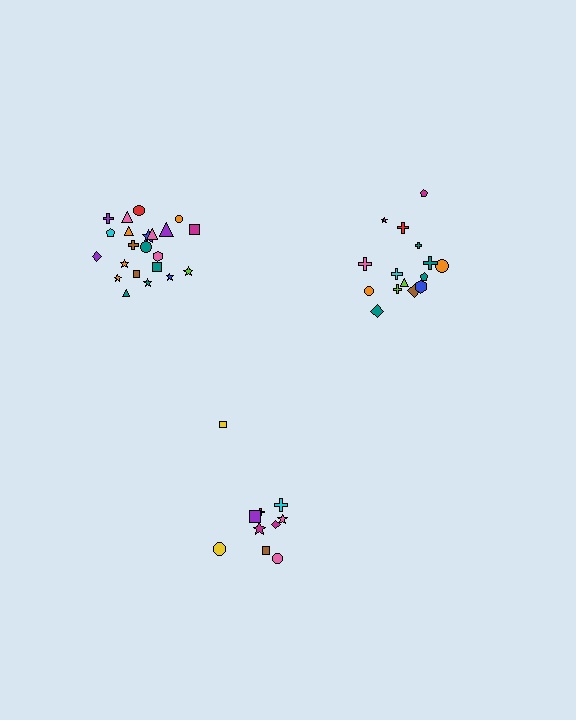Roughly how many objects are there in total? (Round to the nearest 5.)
Roughly 45 objects in total.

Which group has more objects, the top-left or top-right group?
The top-left group.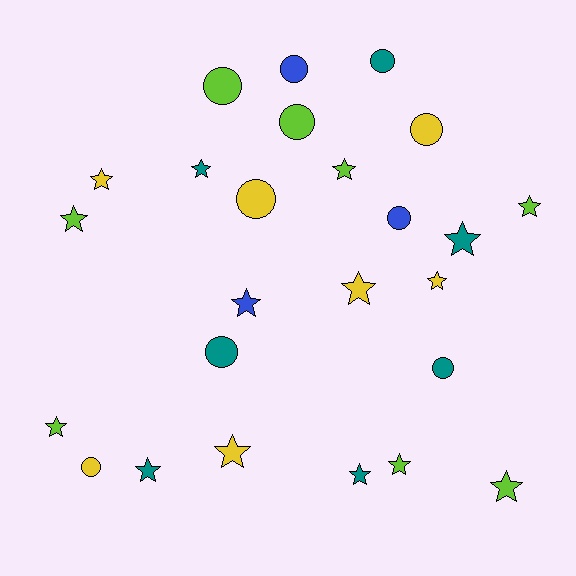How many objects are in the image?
There are 25 objects.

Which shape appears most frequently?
Star, with 15 objects.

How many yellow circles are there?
There are 3 yellow circles.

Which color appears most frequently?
Lime, with 8 objects.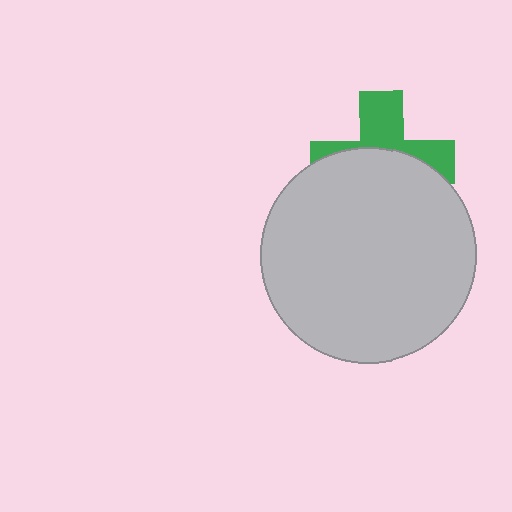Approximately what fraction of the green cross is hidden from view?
Roughly 59% of the green cross is hidden behind the light gray circle.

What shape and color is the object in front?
The object in front is a light gray circle.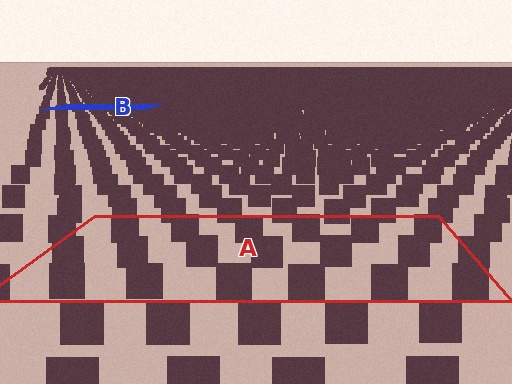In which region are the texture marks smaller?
The texture marks are smaller in region B, because it is farther away.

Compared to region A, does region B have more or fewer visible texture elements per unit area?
Region B has more texture elements per unit area — they are packed more densely because it is farther away.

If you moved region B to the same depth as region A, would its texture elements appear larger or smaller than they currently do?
They would appear larger. At a closer depth, the same texture elements are projected at a bigger on-screen size.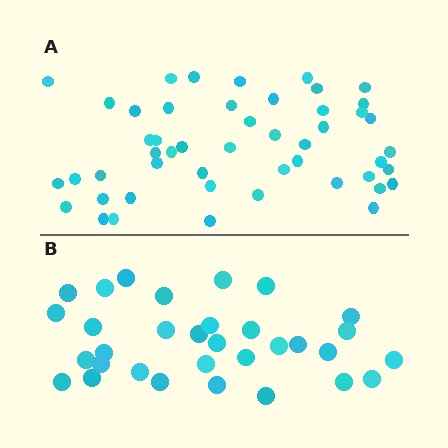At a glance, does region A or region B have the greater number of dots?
Region A (the top region) has more dots.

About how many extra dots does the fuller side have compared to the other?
Region A has approximately 15 more dots than region B.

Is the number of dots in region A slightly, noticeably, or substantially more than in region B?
Region A has substantially more. The ratio is roughly 1.5 to 1.